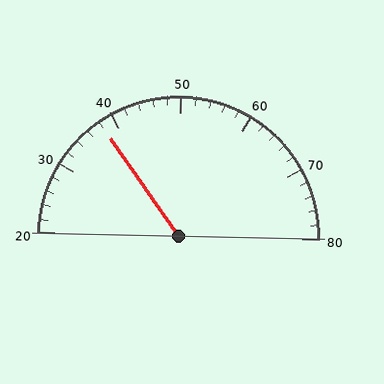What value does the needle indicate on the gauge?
The needle indicates approximately 38.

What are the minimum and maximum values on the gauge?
The gauge ranges from 20 to 80.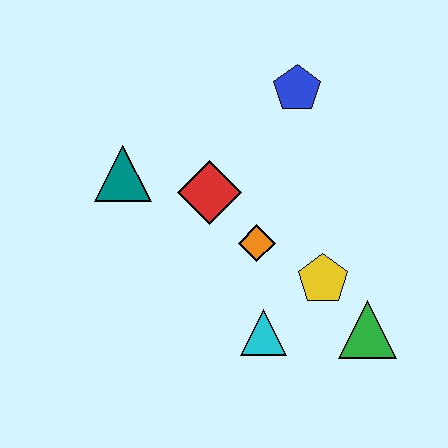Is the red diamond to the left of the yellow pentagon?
Yes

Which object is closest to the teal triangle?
The red diamond is closest to the teal triangle.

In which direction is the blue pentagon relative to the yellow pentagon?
The blue pentagon is above the yellow pentagon.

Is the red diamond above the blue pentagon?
No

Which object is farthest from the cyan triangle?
The blue pentagon is farthest from the cyan triangle.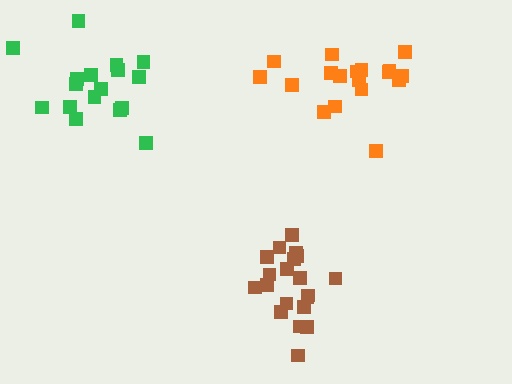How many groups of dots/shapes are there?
There are 3 groups.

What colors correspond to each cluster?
The clusters are colored: orange, green, brown.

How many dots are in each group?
Group 1: 18 dots, Group 2: 17 dots, Group 3: 20 dots (55 total).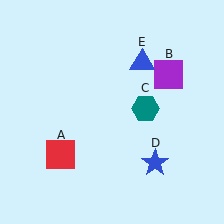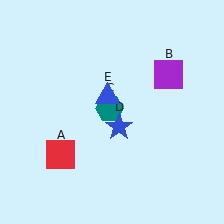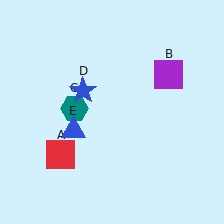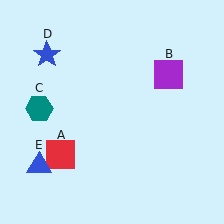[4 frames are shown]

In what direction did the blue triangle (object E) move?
The blue triangle (object E) moved down and to the left.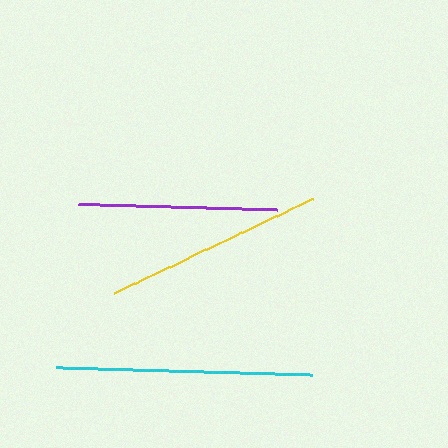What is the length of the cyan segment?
The cyan segment is approximately 256 pixels long.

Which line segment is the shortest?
The purple line is the shortest at approximately 199 pixels.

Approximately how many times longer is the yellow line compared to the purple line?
The yellow line is approximately 1.1 times the length of the purple line.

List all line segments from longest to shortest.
From longest to shortest: cyan, yellow, purple.